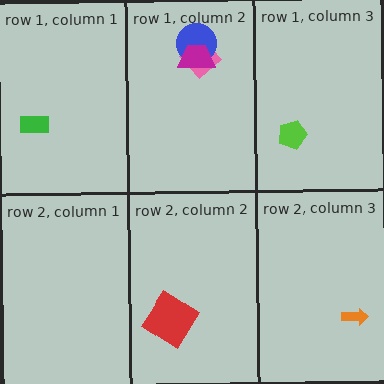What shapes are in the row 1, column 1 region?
The green rectangle.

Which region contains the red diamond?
The row 2, column 2 region.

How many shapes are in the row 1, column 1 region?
1.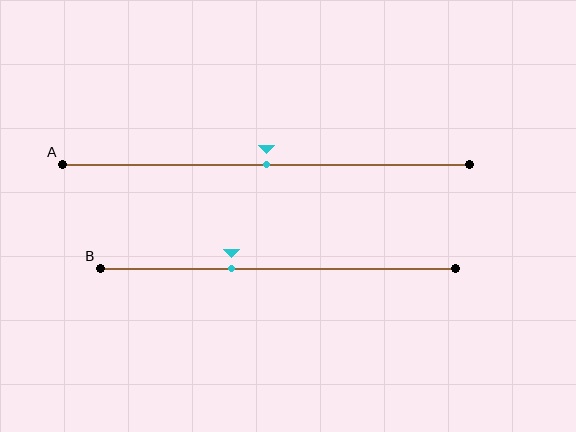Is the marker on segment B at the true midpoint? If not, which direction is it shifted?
No, the marker on segment B is shifted to the left by about 13% of the segment length.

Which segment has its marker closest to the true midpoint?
Segment A has its marker closest to the true midpoint.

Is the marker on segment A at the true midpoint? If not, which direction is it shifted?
Yes, the marker on segment A is at the true midpoint.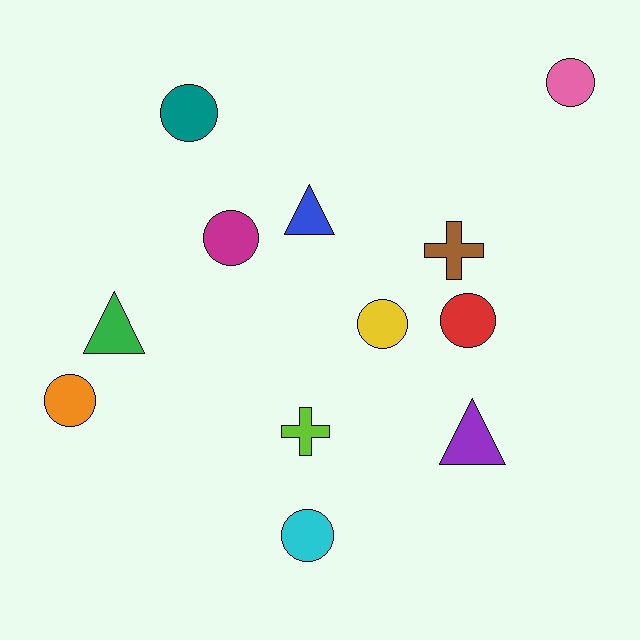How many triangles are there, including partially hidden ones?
There are 3 triangles.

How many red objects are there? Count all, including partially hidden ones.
There is 1 red object.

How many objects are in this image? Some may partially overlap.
There are 12 objects.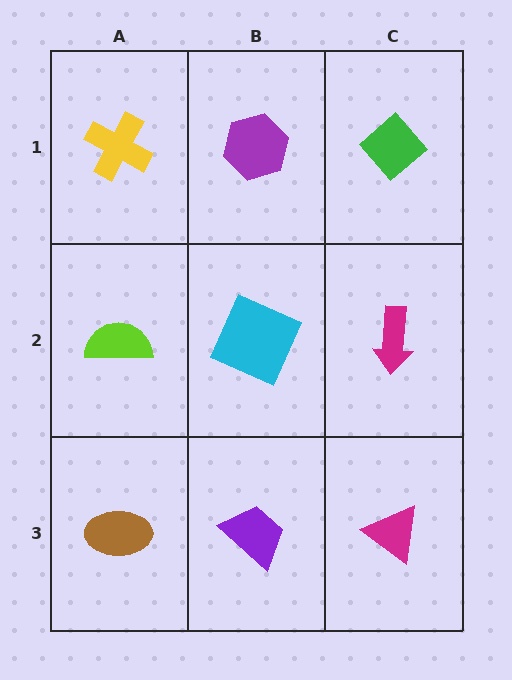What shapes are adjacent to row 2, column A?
A yellow cross (row 1, column A), a brown ellipse (row 3, column A), a cyan square (row 2, column B).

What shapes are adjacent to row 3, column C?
A magenta arrow (row 2, column C), a purple trapezoid (row 3, column B).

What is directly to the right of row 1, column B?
A green diamond.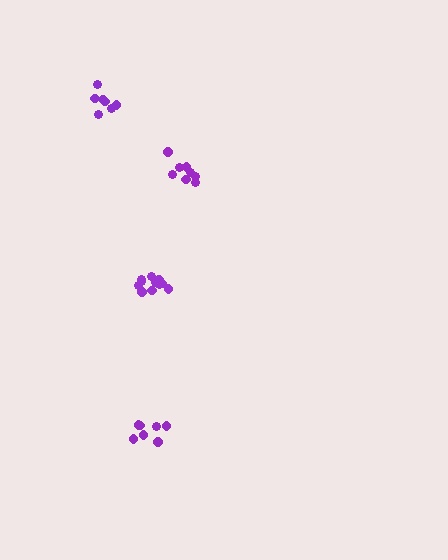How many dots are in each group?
Group 1: 7 dots, Group 2: 8 dots, Group 3: 11 dots, Group 4: 7 dots (33 total).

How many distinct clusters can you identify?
There are 4 distinct clusters.